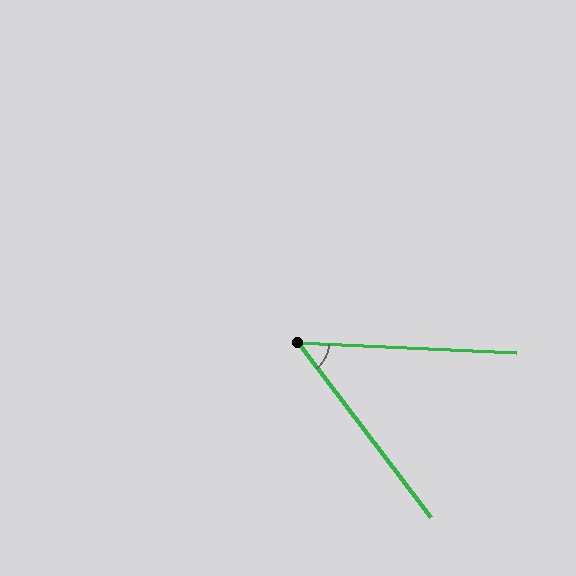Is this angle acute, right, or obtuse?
It is acute.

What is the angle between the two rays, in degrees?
Approximately 50 degrees.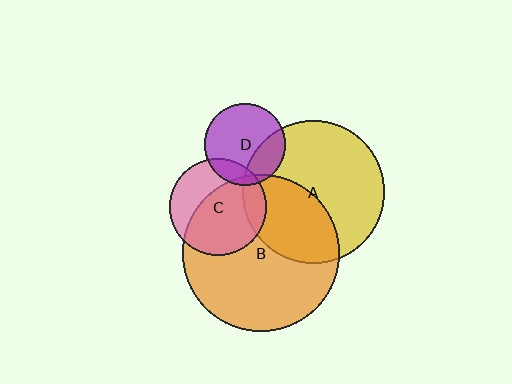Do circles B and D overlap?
Yes.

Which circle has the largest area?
Circle B (orange).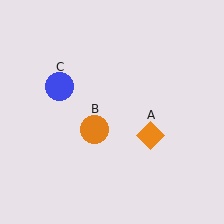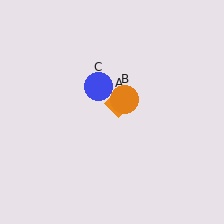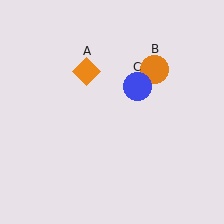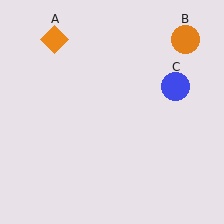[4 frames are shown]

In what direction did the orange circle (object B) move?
The orange circle (object B) moved up and to the right.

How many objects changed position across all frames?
3 objects changed position: orange diamond (object A), orange circle (object B), blue circle (object C).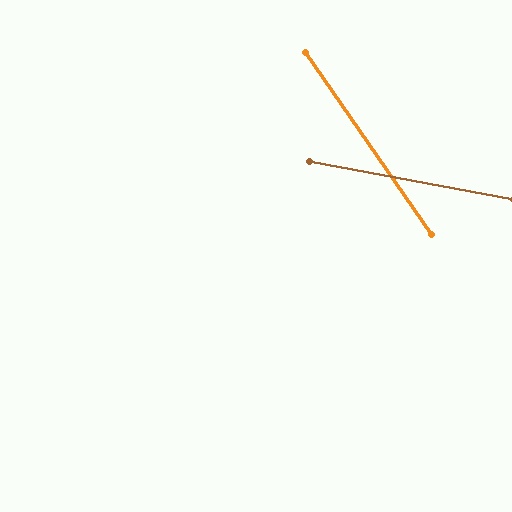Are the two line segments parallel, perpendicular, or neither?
Neither parallel nor perpendicular — they differ by about 45°.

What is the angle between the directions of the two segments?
Approximately 45 degrees.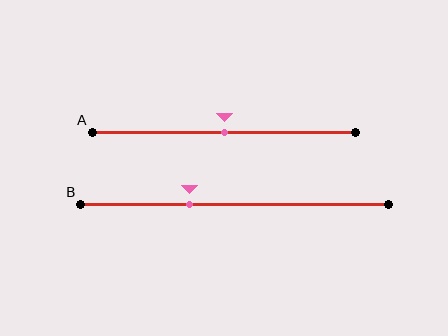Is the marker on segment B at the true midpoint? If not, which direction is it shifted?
No, the marker on segment B is shifted to the left by about 15% of the segment length.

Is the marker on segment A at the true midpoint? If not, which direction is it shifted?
Yes, the marker on segment A is at the true midpoint.